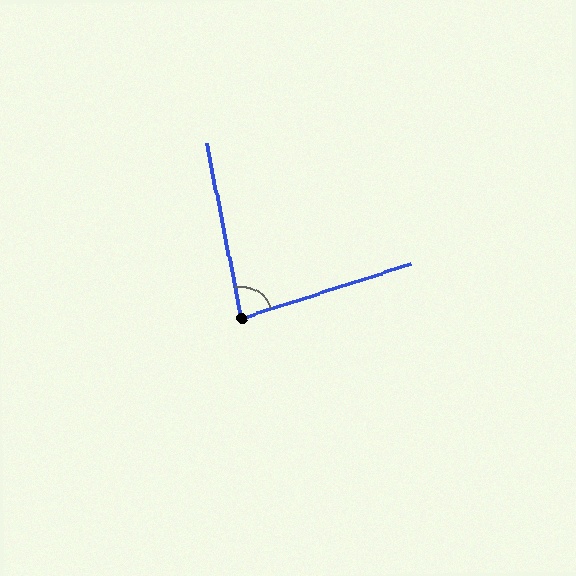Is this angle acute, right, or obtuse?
It is acute.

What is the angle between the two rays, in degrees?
Approximately 83 degrees.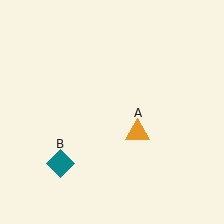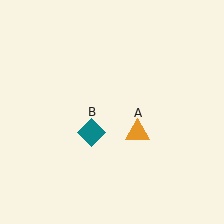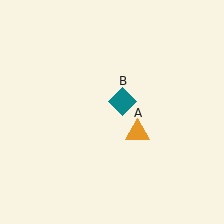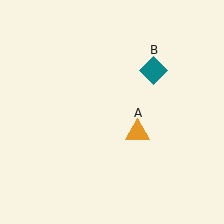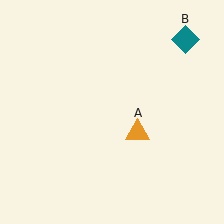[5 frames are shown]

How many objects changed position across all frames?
1 object changed position: teal diamond (object B).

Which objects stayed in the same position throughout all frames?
Orange triangle (object A) remained stationary.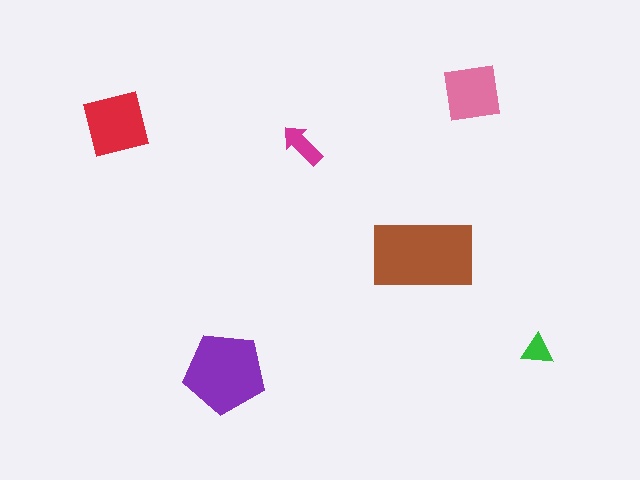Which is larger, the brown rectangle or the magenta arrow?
The brown rectangle.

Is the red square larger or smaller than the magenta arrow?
Larger.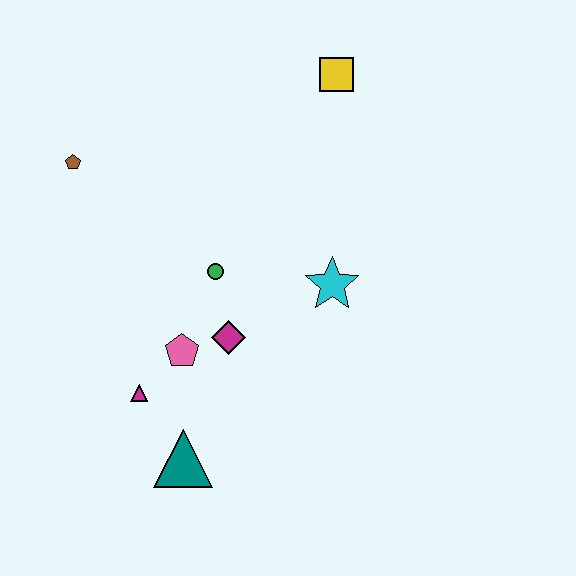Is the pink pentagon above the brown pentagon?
No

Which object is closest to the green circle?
The magenta diamond is closest to the green circle.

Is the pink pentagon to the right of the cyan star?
No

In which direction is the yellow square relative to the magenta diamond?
The yellow square is above the magenta diamond.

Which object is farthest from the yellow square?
The teal triangle is farthest from the yellow square.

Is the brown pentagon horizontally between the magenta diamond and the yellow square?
No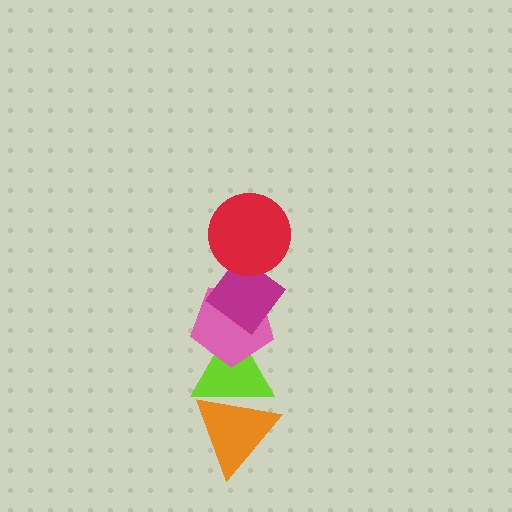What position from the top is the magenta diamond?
The magenta diamond is 2nd from the top.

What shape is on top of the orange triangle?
The lime triangle is on top of the orange triangle.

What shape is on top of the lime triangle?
The pink pentagon is on top of the lime triangle.